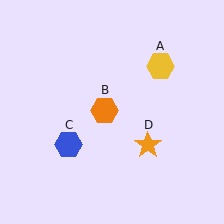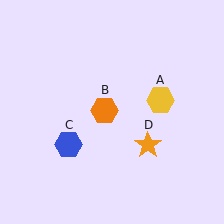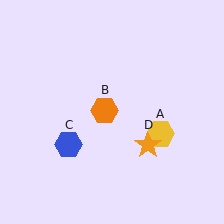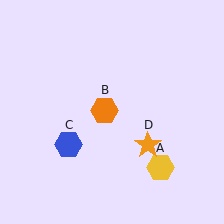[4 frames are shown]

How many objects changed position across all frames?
1 object changed position: yellow hexagon (object A).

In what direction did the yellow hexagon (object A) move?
The yellow hexagon (object A) moved down.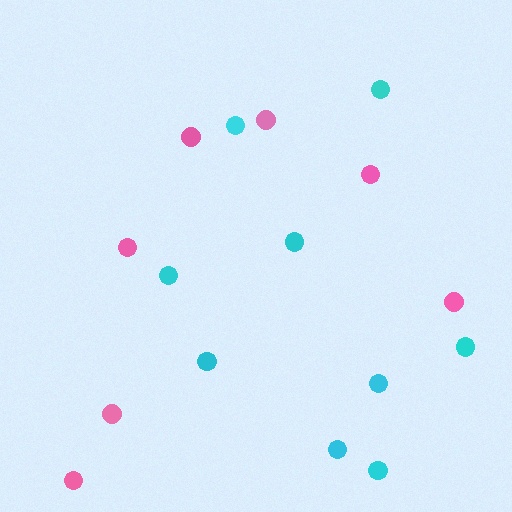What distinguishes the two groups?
There are 2 groups: one group of cyan circles (9) and one group of pink circles (7).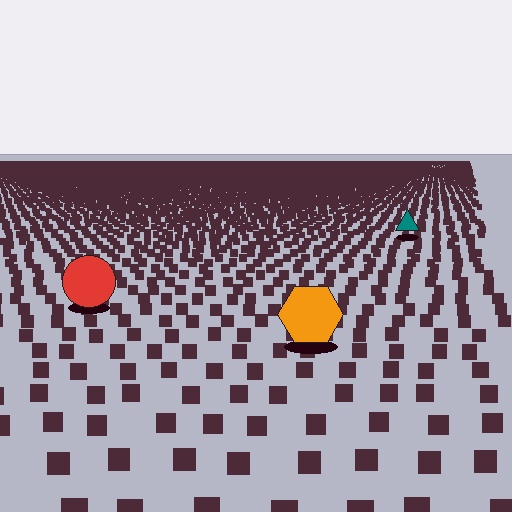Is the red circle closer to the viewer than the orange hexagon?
No. The orange hexagon is closer — you can tell from the texture gradient: the ground texture is coarser near it.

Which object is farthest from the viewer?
The teal triangle is farthest from the viewer. It appears smaller and the ground texture around it is denser.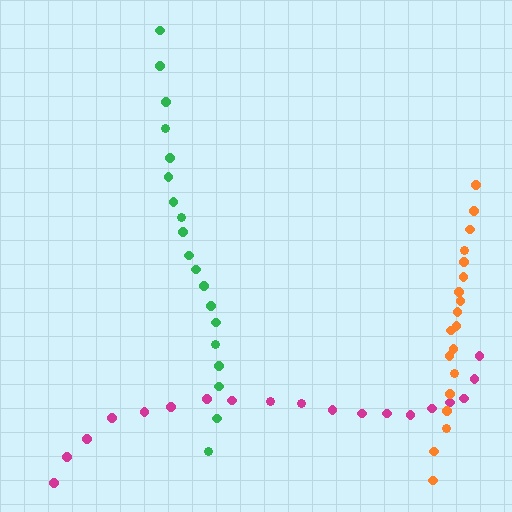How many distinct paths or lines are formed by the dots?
There are 3 distinct paths.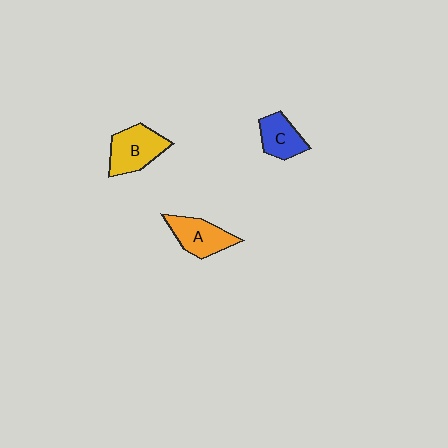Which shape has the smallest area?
Shape C (blue).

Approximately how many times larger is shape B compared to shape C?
Approximately 1.4 times.